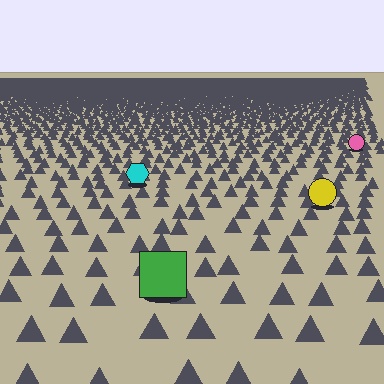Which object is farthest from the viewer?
The pink circle is farthest from the viewer. It appears smaller and the ground texture around it is denser.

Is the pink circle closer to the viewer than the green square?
No. The green square is closer — you can tell from the texture gradient: the ground texture is coarser near it.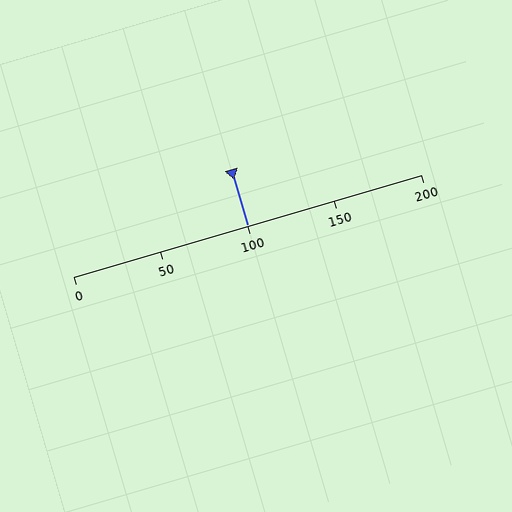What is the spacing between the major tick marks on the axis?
The major ticks are spaced 50 apart.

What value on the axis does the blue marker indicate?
The marker indicates approximately 100.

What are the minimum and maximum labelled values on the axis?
The axis runs from 0 to 200.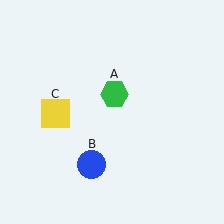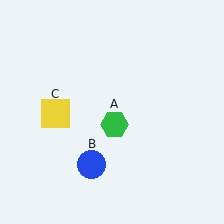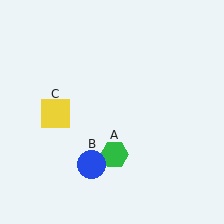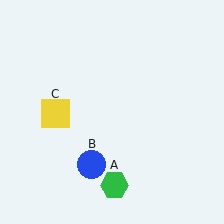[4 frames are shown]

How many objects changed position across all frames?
1 object changed position: green hexagon (object A).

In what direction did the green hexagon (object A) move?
The green hexagon (object A) moved down.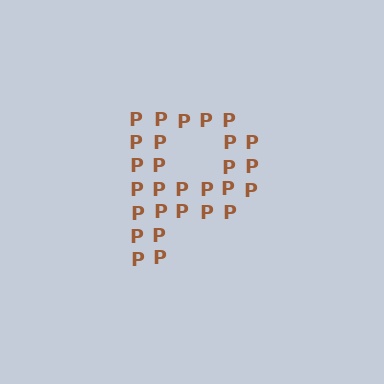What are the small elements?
The small elements are letter P's.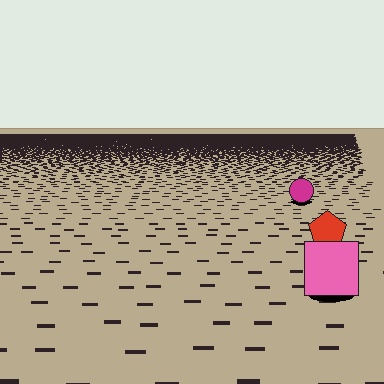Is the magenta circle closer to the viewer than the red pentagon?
No. The red pentagon is closer — you can tell from the texture gradient: the ground texture is coarser near it.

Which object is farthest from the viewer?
The magenta circle is farthest from the viewer. It appears smaller and the ground texture around it is denser.